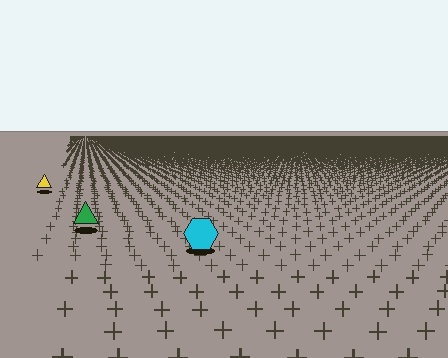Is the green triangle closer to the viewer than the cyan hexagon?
No. The cyan hexagon is closer — you can tell from the texture gradient: the ground texture is coarser near it.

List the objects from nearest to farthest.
From nearest to farthest: the cyan hexagon, the green triangle, the yellow triangle.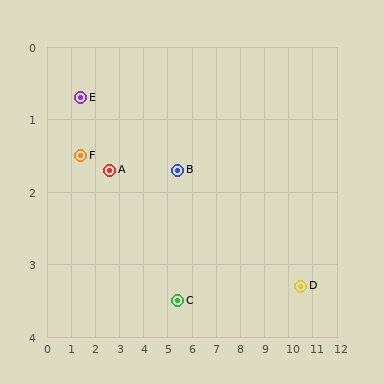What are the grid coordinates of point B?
Point B is at approximately (5.4, 1.7).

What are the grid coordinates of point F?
Point F is at approximately (1.4, 1.5).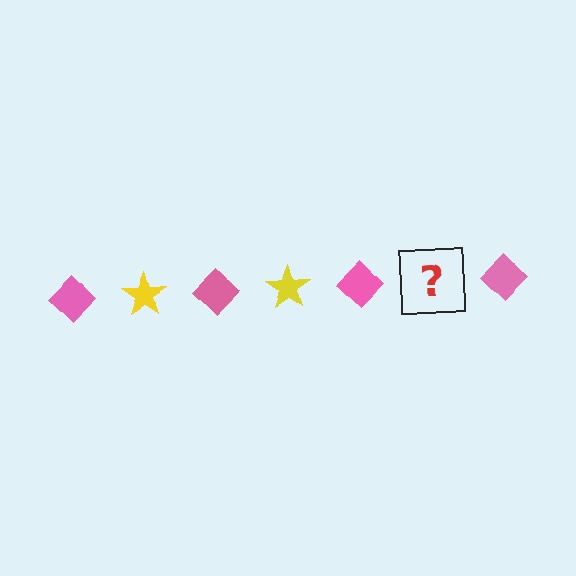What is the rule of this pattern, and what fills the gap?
The rule is that the pattern alternates between pink diamond and yellow star. The gap should be filled with a yellow star.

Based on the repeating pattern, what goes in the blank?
The blank should be a yellow star.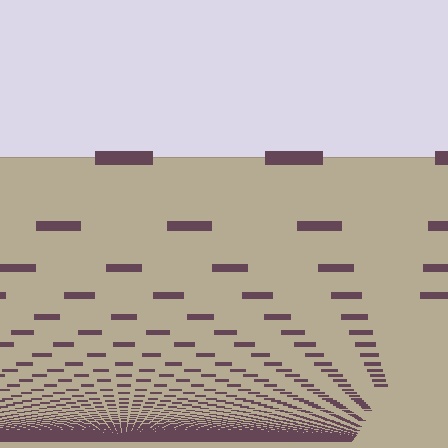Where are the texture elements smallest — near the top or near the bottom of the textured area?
Near the bottom.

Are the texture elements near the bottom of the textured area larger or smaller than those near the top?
Smaller. The gradient is inverted — elements near the bottom are smaller and denser.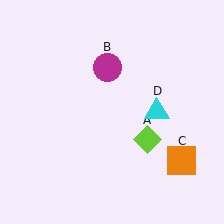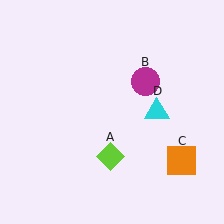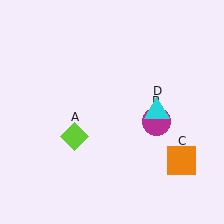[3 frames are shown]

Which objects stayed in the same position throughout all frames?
Orange square (object C) and cyan triangle (object D) remained stationary.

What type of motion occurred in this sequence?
The lime diamond (object A), magenta circle (object B) rotated clockwise around the center of the scene.